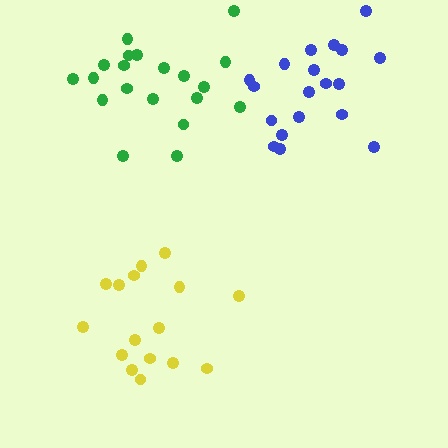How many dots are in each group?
Group 1: 16 dots, Group 2: 19 dots, Group 3: 20 dots (55 total).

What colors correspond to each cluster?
The clusters are colored: yellow, blue, green.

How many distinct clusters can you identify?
There are 3 distinct clusters.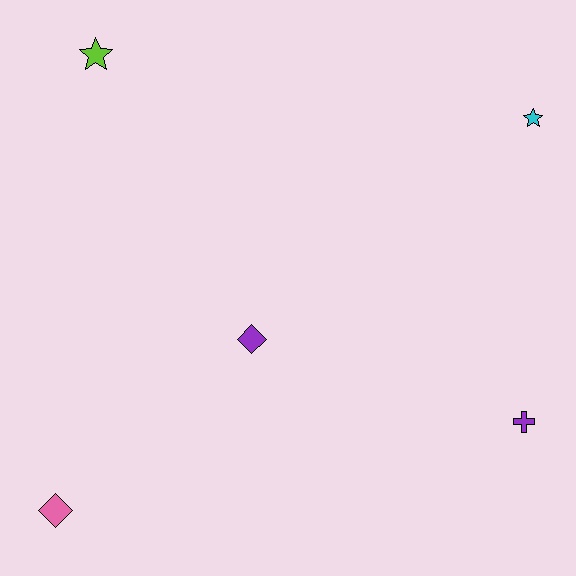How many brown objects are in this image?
There are no brown objects.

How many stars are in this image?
There are 2 stars.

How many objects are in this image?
There are 5 objects.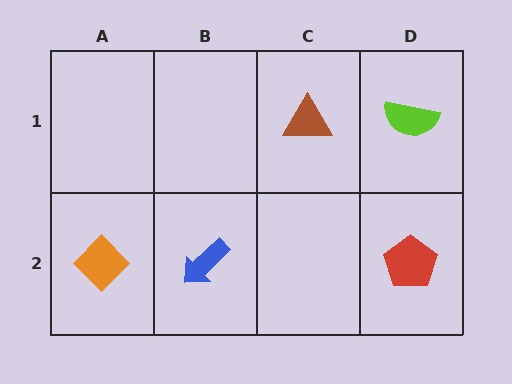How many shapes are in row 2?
3 shapes.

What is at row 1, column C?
A brown triangle.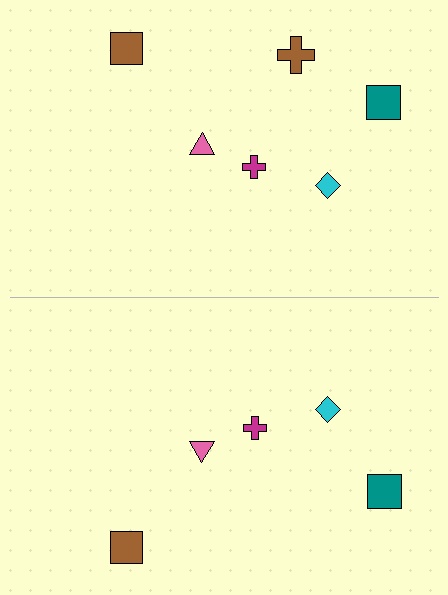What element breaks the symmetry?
A brown cross is missing from the bottom side.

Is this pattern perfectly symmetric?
No, the pattern is not perfectly symmetric. A brown cross is missing from the bottom side.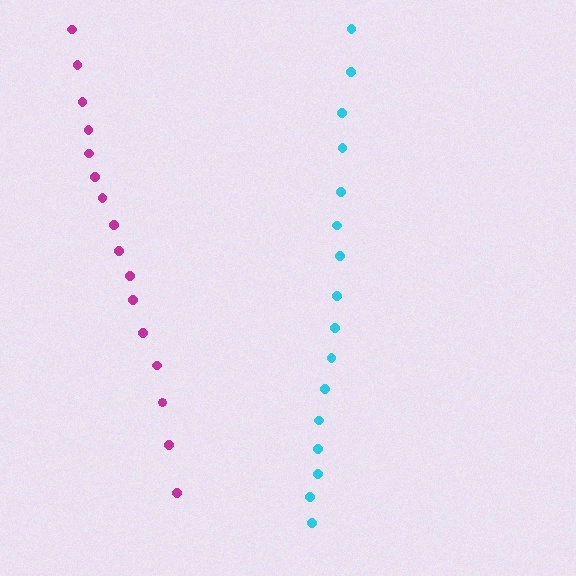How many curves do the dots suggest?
There are 2 distinct paths.